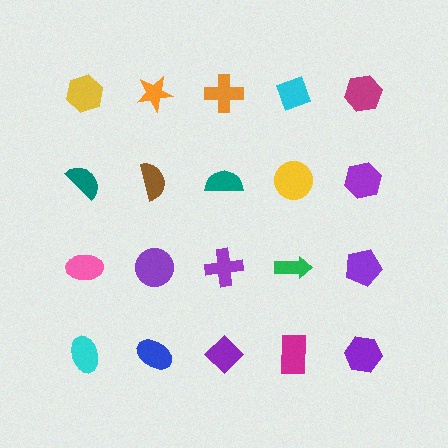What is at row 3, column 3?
A purple cross.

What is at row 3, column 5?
A purple pentagon.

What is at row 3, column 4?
A green arrow.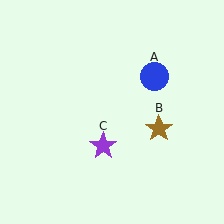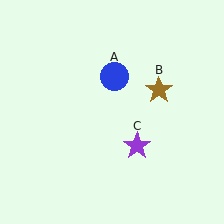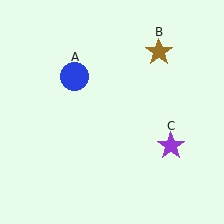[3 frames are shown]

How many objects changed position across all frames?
3 objects changed position: blue circle (object A), brown star (object B), purple star (object C).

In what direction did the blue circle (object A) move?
The blue circle (object A) moved left.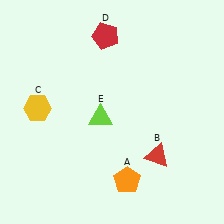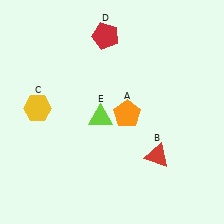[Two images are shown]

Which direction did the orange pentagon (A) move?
The orange pentagon (A) moved up.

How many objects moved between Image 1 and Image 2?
1 object moved between the two images.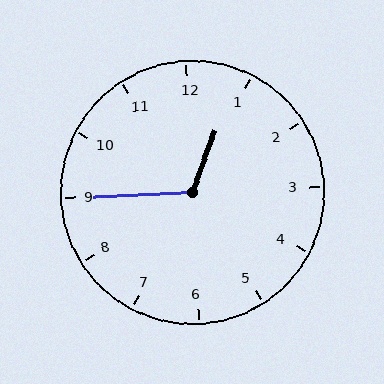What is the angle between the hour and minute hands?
Approximately 112 degrees.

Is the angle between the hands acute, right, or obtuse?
It is obtuse.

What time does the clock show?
12:45.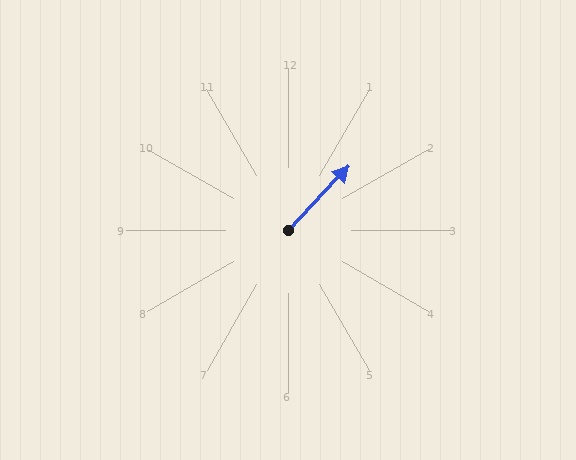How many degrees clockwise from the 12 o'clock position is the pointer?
Approximately 43 degrees.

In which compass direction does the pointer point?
Northeast.